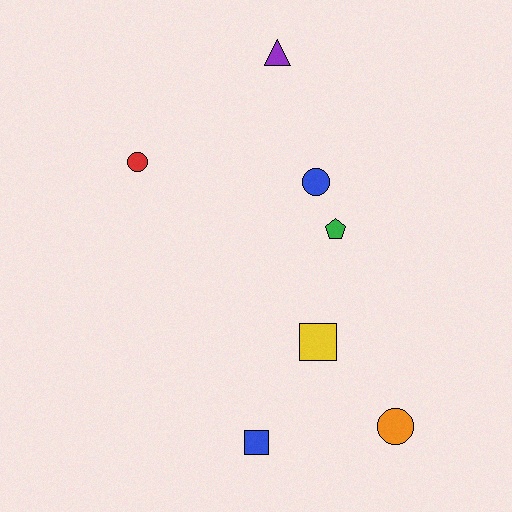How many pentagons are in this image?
There is 1 pentagon.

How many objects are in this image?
There are 7 objects.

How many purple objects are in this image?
There is 1 purple object.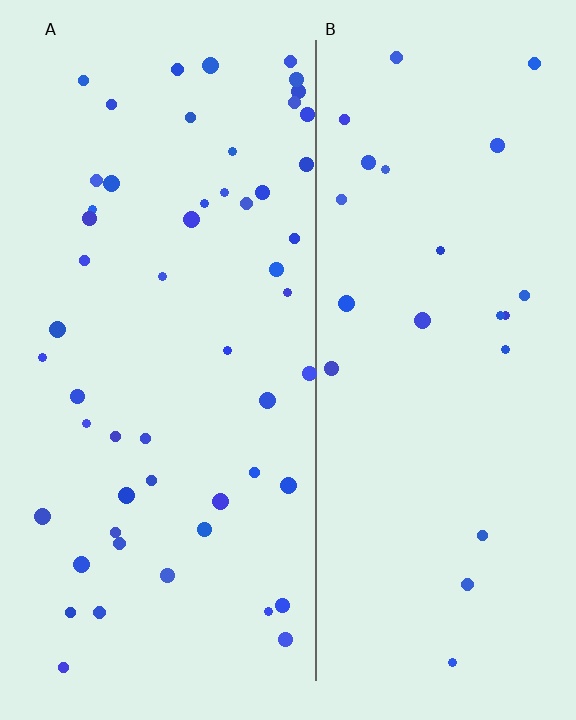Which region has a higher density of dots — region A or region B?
A (the left).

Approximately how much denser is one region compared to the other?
Approximately 2.3× — region A over region B.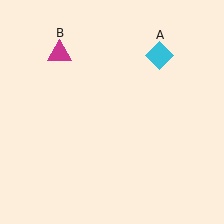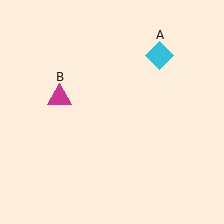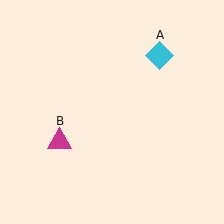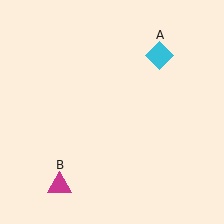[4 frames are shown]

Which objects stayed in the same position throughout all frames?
Cyan diamond (object A) remained stationary.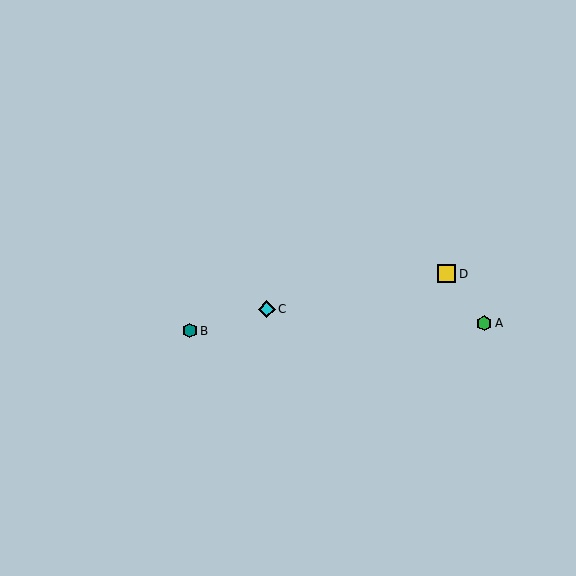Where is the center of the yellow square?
The center of the yellow square is at (447, 274).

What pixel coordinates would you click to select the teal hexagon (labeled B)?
Click at (190, 331) to select the teal hexagon B.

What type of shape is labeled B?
Shape B is a teal hexagon.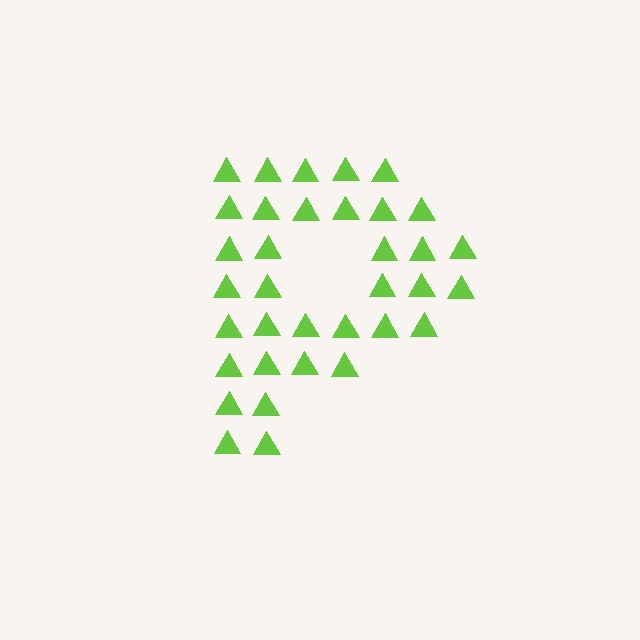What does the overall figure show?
The overall figure shows the letter P.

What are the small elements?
The small elements are triangles.